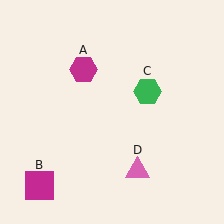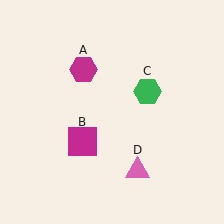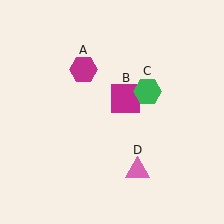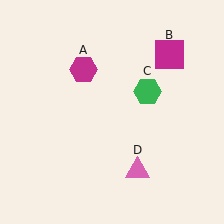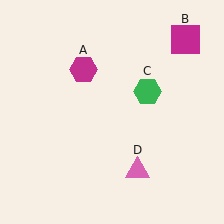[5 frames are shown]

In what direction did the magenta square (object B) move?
The magenta square (object B) moved up and to the right.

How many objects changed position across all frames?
1 object changed position: magenta square (object B).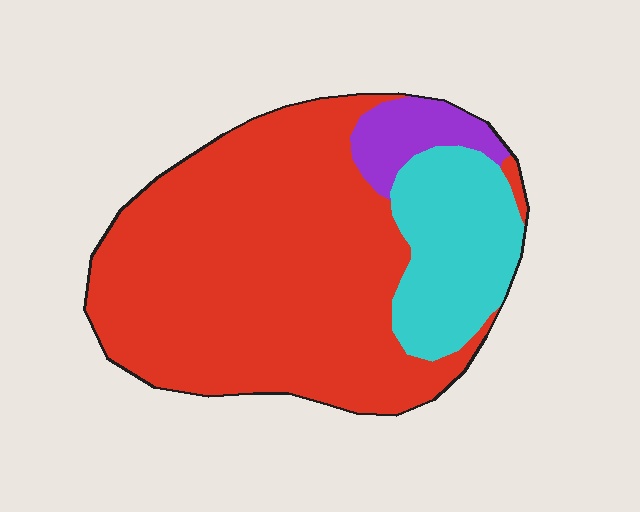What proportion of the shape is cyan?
Cyan covers roughly 20% of the shape.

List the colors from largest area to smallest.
From largest to smallest: red, cyan, purple.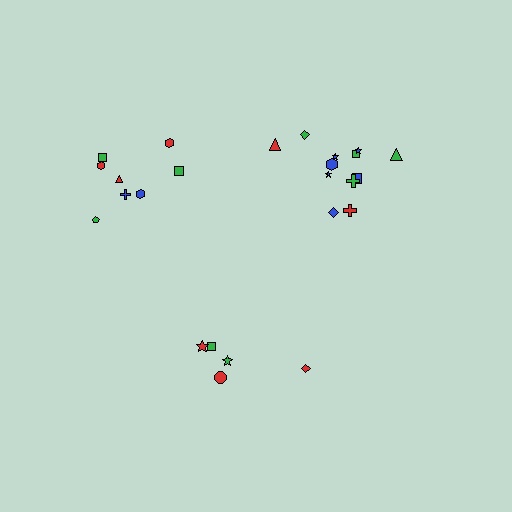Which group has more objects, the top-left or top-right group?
The top-right group.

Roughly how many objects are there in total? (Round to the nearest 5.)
Roughly 25 objects in total.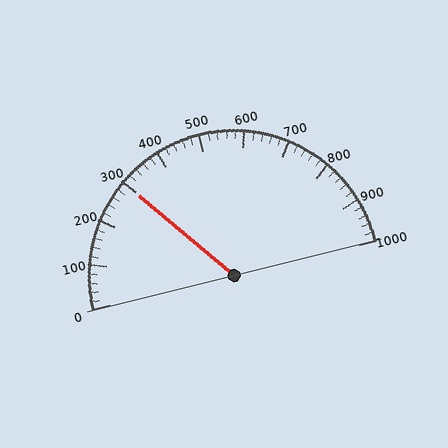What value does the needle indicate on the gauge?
The needle indicates approximately 300.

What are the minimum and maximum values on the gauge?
The gauge ranges from 0 to 1000.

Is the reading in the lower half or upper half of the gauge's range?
The reading is in the lower half of the range (0 to 1000).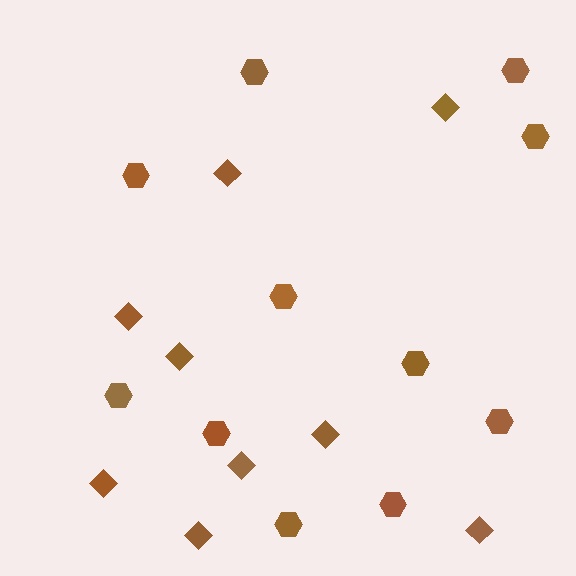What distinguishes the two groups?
There are 2 groups: one group of diamonds (9) and one group of hexagons (11).